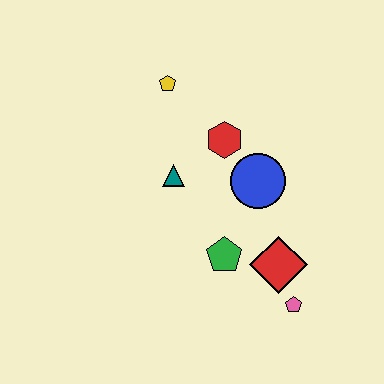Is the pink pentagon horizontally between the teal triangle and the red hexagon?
No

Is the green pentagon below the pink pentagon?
No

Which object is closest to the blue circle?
The red hexagon is closest to the blue circle.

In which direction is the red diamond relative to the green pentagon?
The red diamond is to the right of the green pentagon.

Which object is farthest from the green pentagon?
The yellow pentagon is farthest from the green pentagon.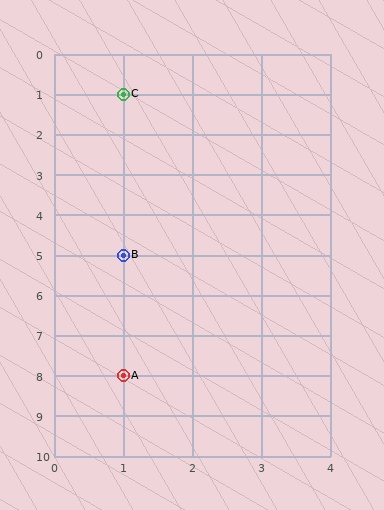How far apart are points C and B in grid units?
Points C and B are 4 rows apart.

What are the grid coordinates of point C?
Point C is at grid coordinates (1, 1).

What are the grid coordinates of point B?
Point B is at grid coordinates (1, 5).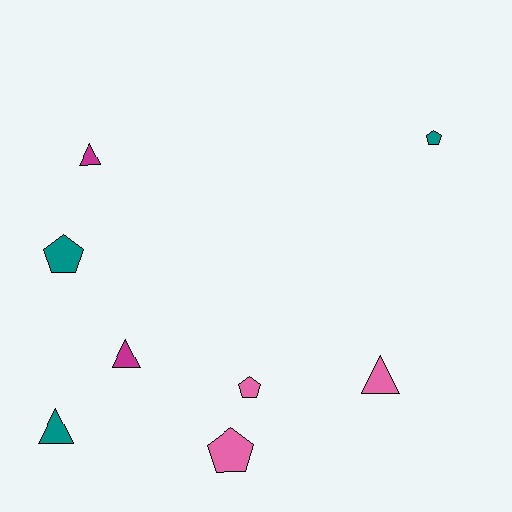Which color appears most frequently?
Teal, with 3 objects.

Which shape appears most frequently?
Triangle, with 4 objects.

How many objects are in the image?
There are 8 objects.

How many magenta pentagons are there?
There are no magenta pentagons.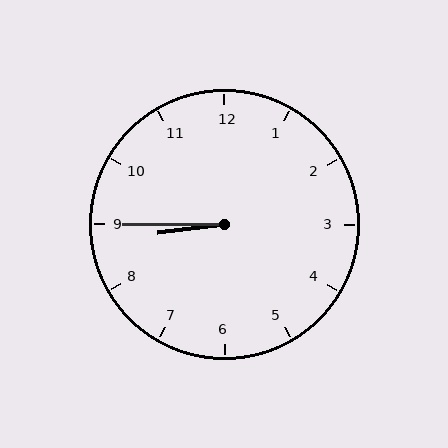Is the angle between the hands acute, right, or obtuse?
It is acute.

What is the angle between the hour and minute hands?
Approximately 8 degrees.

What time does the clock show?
8:45.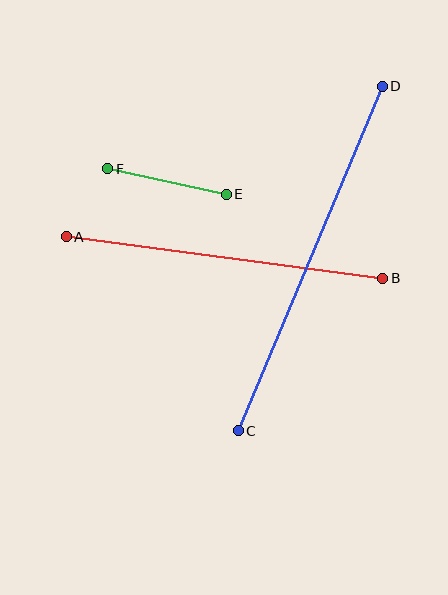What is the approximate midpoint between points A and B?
The midpoint is at approximately (224, 257) pixels.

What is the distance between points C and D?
The distance is approximately 373 pixels.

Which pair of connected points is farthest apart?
Points C and D are farthest apart.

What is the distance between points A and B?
The distance is approximately 319 pixels.